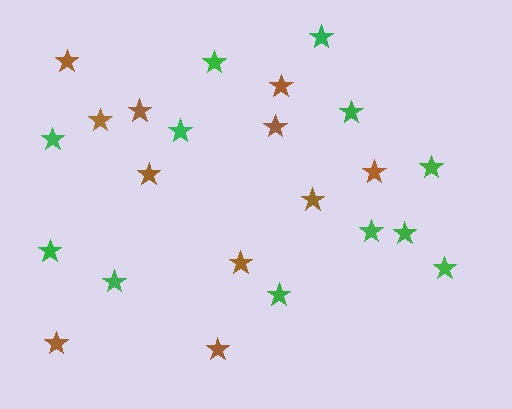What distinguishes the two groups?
There are 2 groups: one group of green stars (12) and one group of brown stars (11).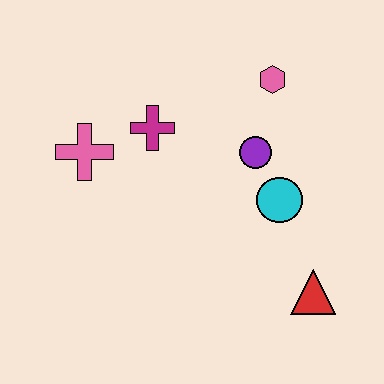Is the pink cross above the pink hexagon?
No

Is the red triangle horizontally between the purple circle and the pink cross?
No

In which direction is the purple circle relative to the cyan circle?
The purple circle is above the cyan circle.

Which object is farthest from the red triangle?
The pink cross is farthest from the red triangle.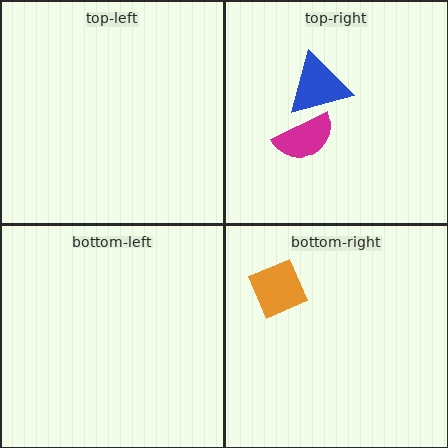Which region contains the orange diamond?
The bottom-right region.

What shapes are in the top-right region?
The magenta semicircle, the blue triangle.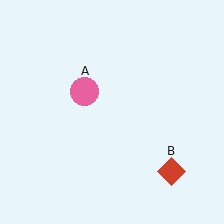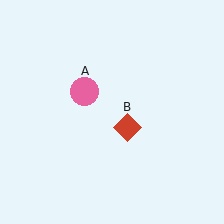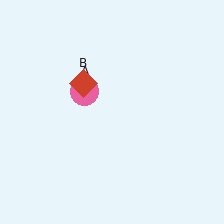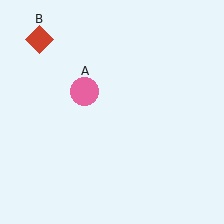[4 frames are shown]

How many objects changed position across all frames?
1 object changed position: red diamond (object B).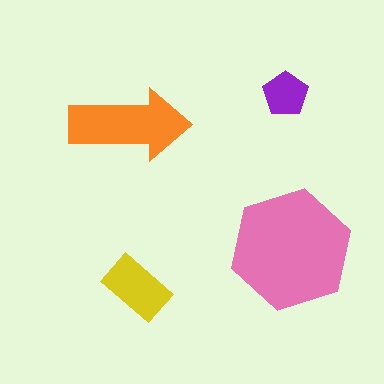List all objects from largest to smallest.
The pink hexagon, the orange arrow, the yellow rectangle, the purple pentagon.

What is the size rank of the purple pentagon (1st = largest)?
4th.